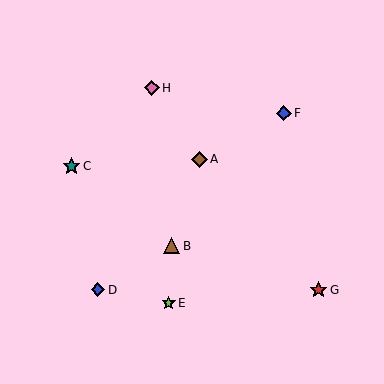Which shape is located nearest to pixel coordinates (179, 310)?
The lime star (labeled E) at (169, 303) is nearest to that location.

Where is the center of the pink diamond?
The center of the pink diamond is at (152, 88).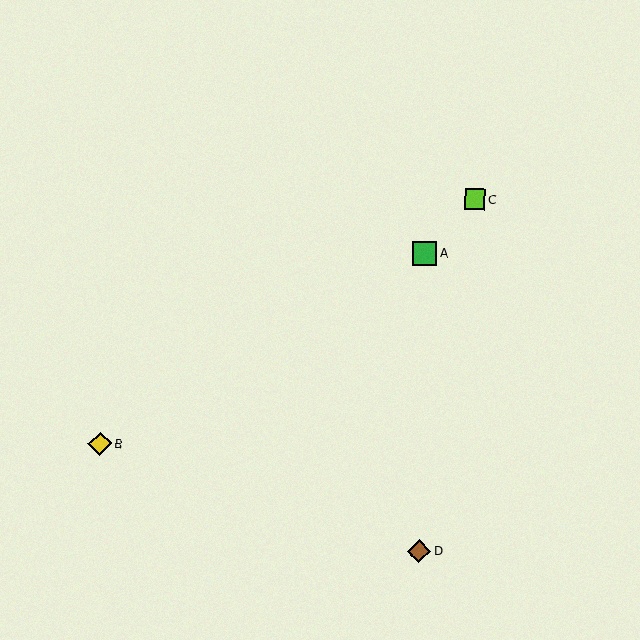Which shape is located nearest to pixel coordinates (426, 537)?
The brown diamond (labeled D) at (419, 551) is nearest to that location.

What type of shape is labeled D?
Shape D is a brown diamond.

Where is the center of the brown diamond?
The center of the brown diamond is at (419, 551).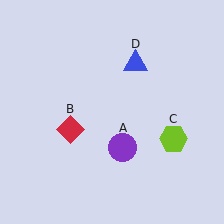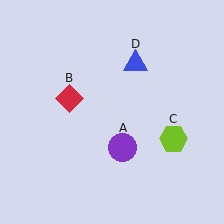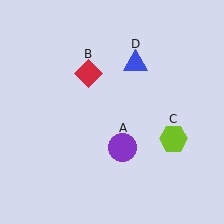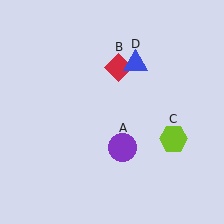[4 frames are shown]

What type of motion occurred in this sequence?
The red diamond (object B) rotated clockwise around the center of the scene.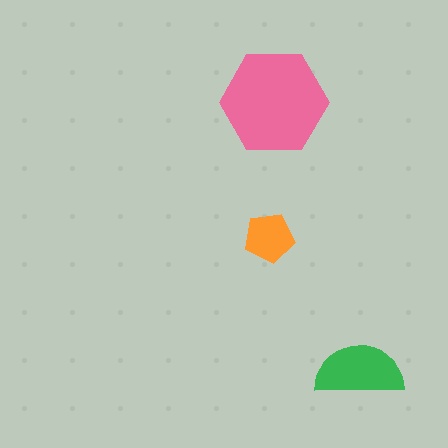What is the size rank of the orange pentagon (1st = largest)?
3rd.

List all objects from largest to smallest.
The pink hexagon, the green semicircle, the orange pentagon.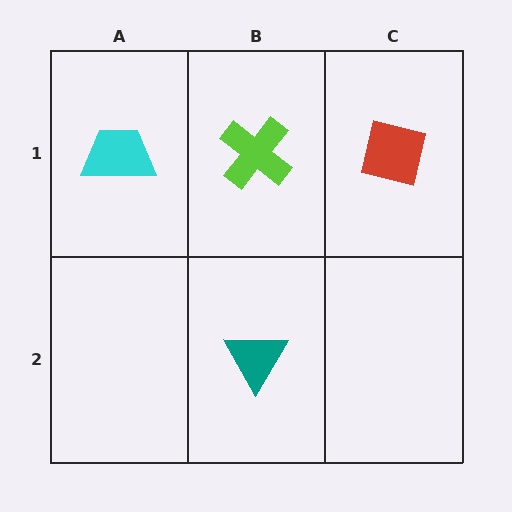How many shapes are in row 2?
1 shape.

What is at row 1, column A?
A cyan trapezoid.